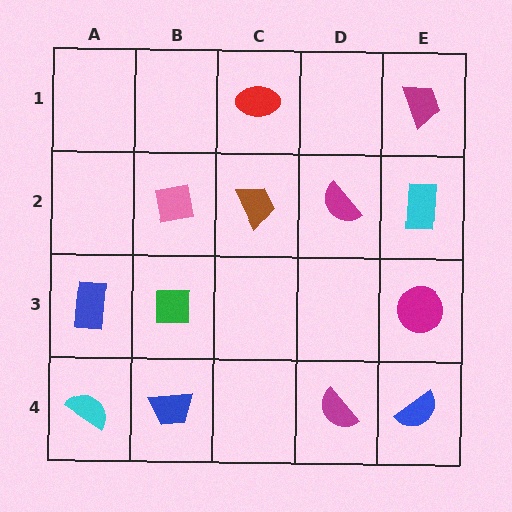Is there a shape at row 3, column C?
No, that cell is empty.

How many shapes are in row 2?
4 shapes.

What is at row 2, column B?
A pink square.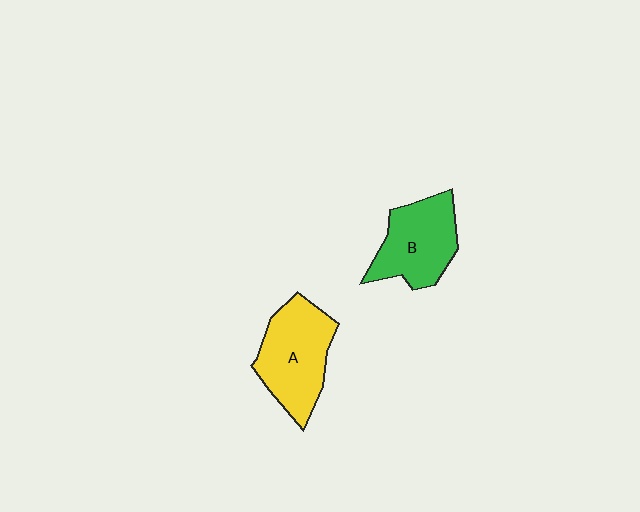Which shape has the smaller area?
Shape B (green).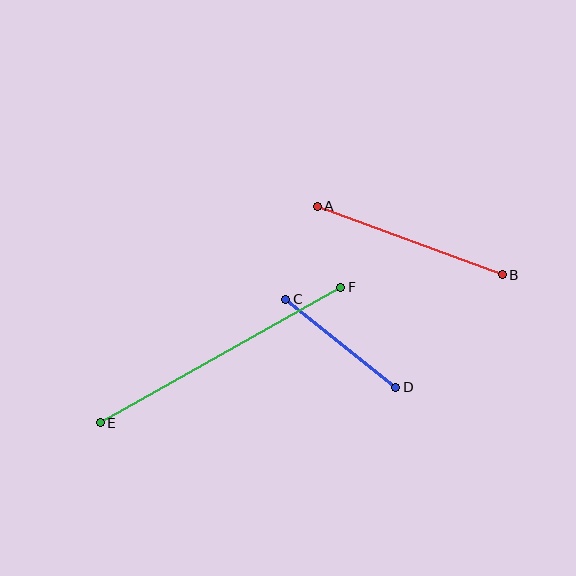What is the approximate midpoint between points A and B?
The midpoint is at approximately (410, 241) pixels.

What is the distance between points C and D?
The distance is approximately 141 pixels.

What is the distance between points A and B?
The distance is approximately 197 pixels.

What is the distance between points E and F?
The distance is approximately 276 pixels.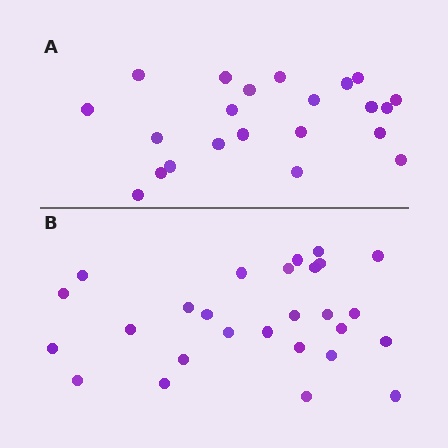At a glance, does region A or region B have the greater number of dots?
Region B (the bottom region) has more dots.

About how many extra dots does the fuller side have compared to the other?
Region B has about 5 more dots than region A.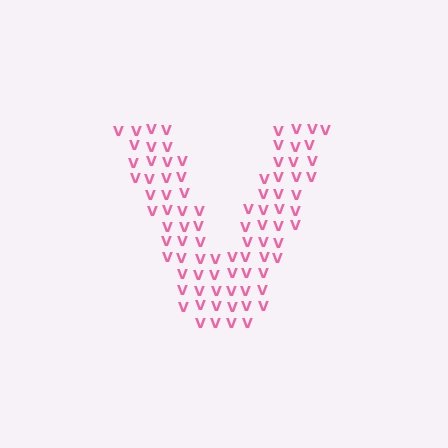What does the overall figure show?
The overall figure shows the letter V.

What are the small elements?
The small elements are letter V's.